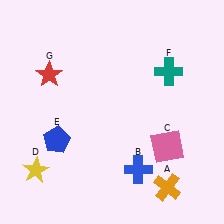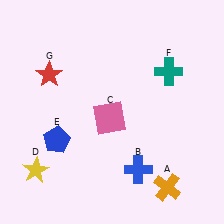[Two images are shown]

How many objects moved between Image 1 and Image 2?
1 object moved between the two images.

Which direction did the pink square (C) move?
The pink square (C) moved left.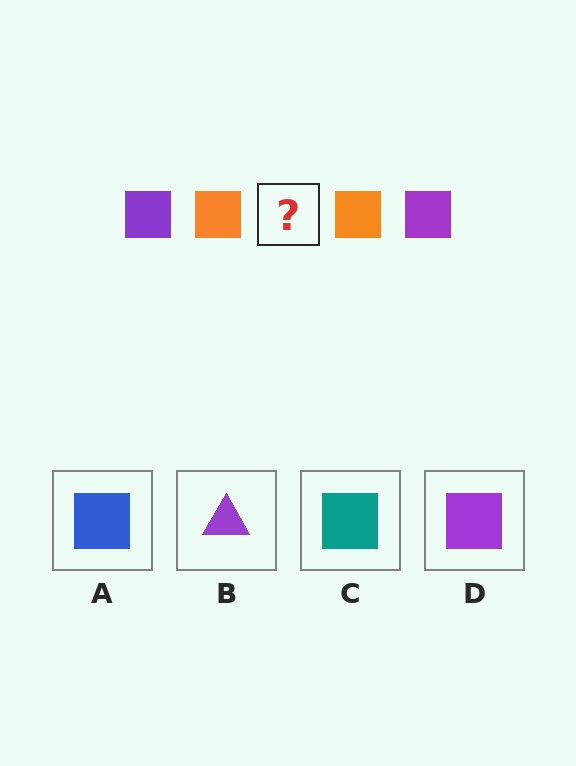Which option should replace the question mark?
Option D.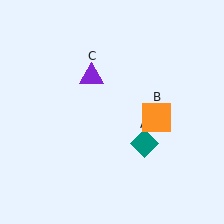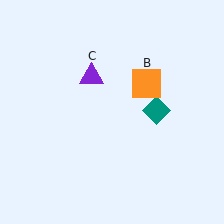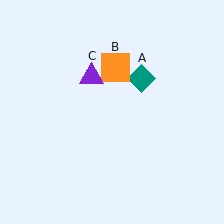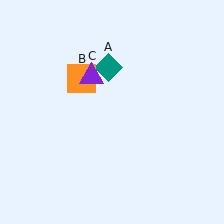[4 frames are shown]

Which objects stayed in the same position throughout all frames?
Purple triangle (object C) remained stationary.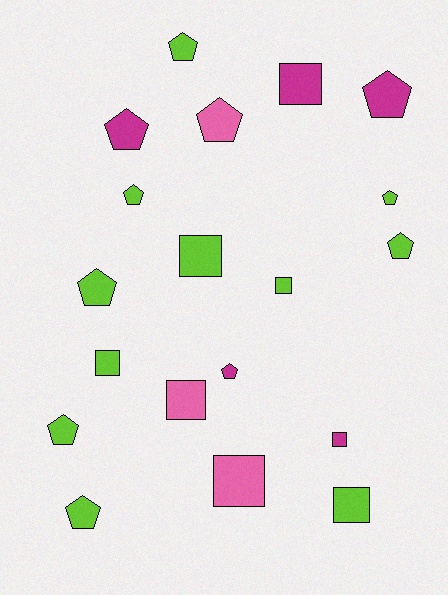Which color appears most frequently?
Lime, with 11 objects.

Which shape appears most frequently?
Pentagon, with 11 objects.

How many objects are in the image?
There are 19 objects.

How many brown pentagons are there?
There are no brown pentagons.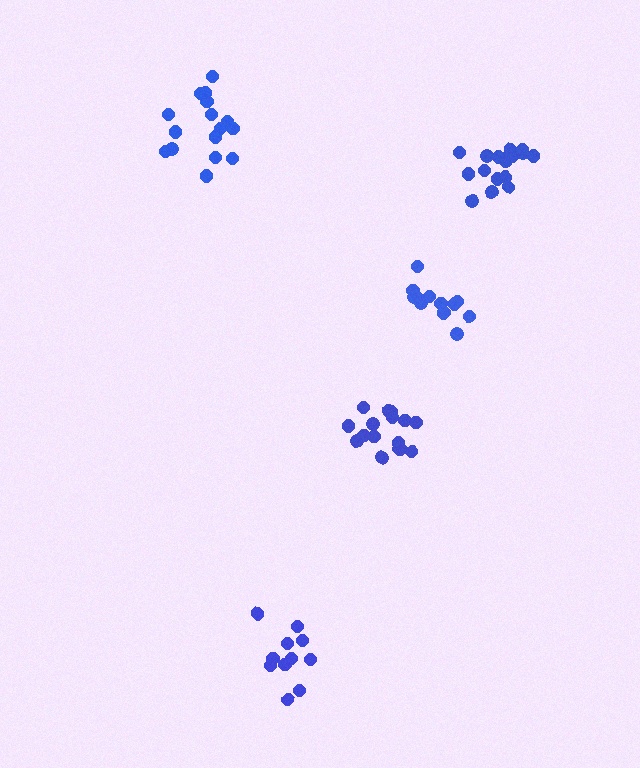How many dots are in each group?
Group 1: 16 dots, Group 2: 16 dots, Group 3: 12 dots, Group 4: 14 dots, Group 5: 18 dots (76 total).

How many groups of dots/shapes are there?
There are 5 groups.